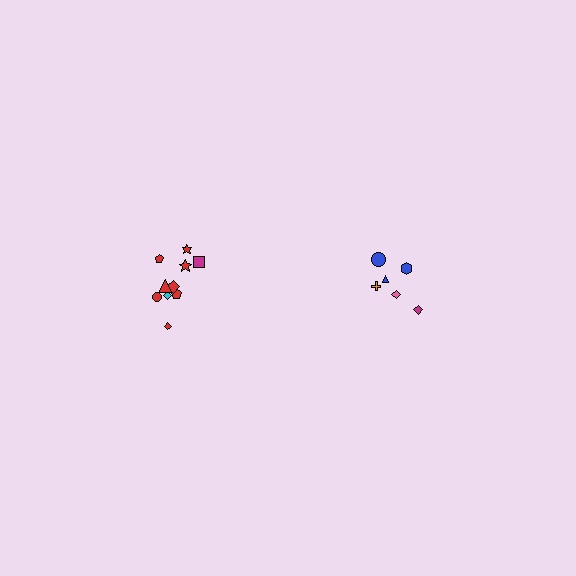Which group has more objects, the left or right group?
The left group.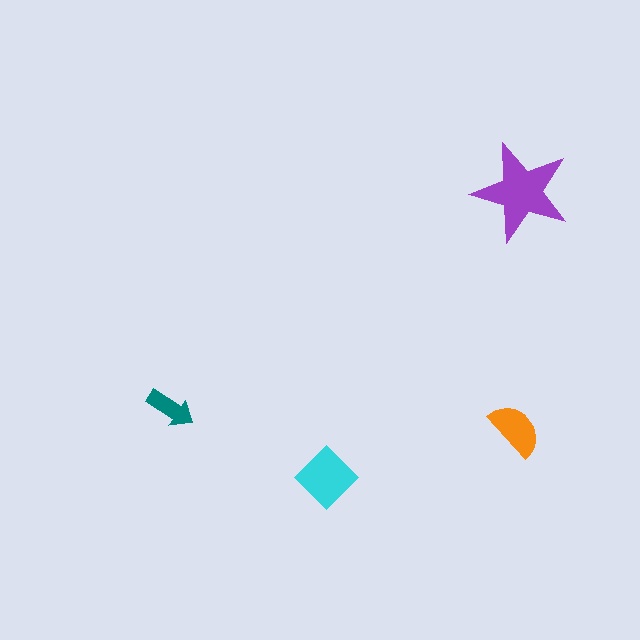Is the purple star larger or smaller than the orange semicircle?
Larger.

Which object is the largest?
The purple star.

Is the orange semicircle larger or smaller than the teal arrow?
Larger.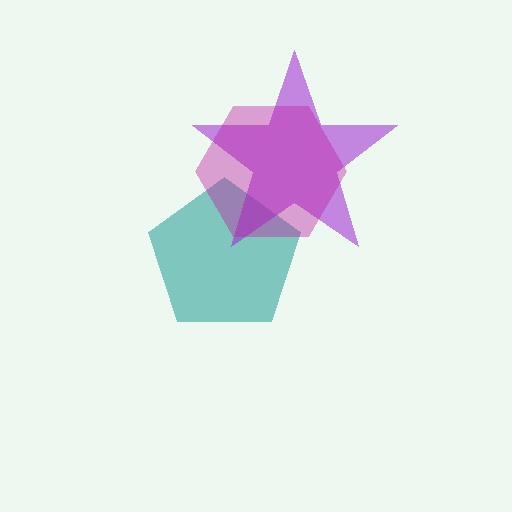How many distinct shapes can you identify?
There are 3 distinct shapes: a teal pentagon, a purple star, a magenta hexagon.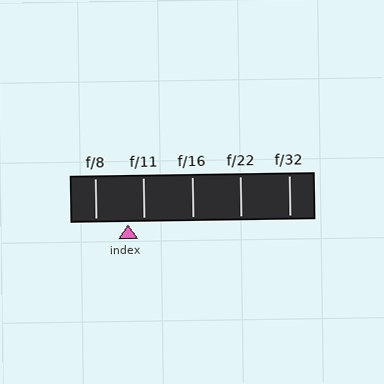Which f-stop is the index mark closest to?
The index mark is closest to f/11.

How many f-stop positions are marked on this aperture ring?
There are 5 f-stop positions marked.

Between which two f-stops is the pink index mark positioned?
The index mark is between f/8 and f/11.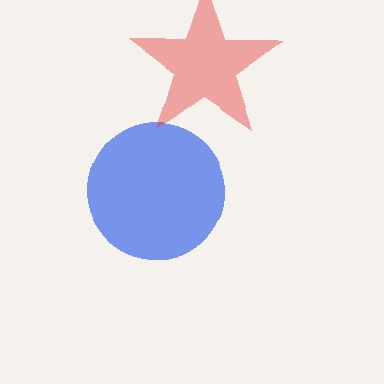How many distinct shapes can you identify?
There are 2 distinct shapes: a blue circle, a red star.